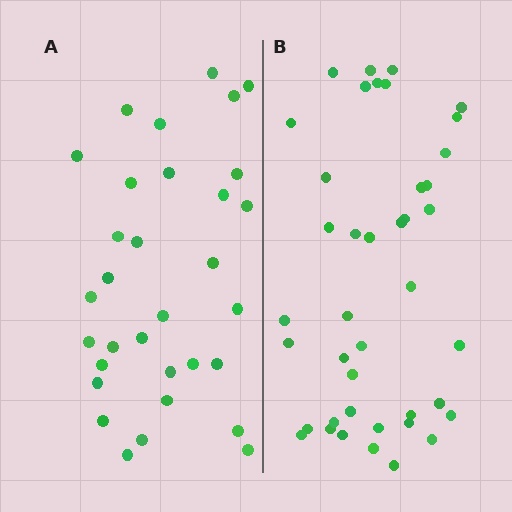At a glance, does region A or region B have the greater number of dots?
Region B (the right region) has more dots.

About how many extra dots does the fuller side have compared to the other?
Region B has roughly 8 or so more dots than region A.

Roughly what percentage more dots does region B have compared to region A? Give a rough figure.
About 30% more.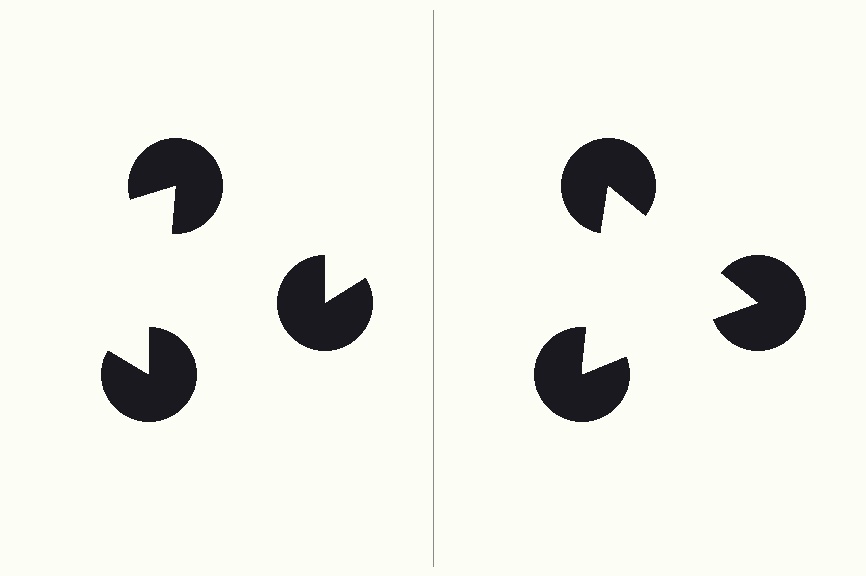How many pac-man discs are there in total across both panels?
6 — 3 on each side.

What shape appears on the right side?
An illusory triangle.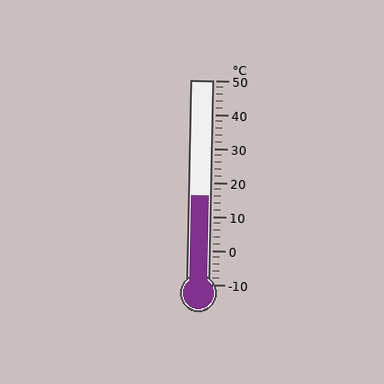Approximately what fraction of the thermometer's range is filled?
The thermometer is filled to approximately 45% of its range.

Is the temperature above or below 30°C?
The temperature is below 30°C.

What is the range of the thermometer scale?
The thermometer scale ranges from -10°C to 50°C.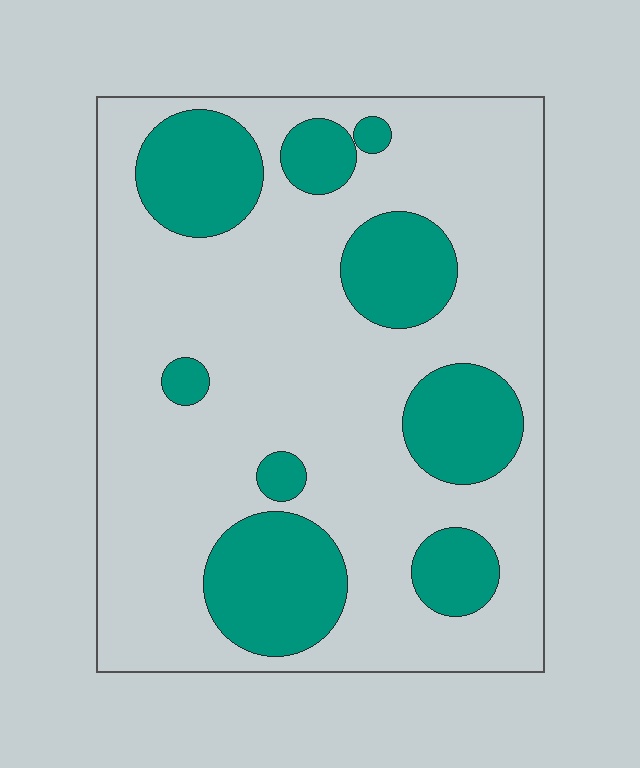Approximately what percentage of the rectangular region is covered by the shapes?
Approximately 25%.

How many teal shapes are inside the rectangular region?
9.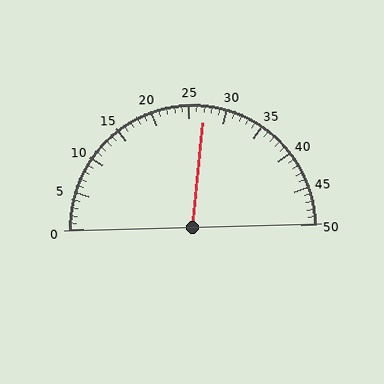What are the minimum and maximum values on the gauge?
The gauge ranges from 0 to 50.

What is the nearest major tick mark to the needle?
The nearest major tick mark is 25.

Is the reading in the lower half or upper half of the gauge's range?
The reading is in the upper half of the range (0 to 50).